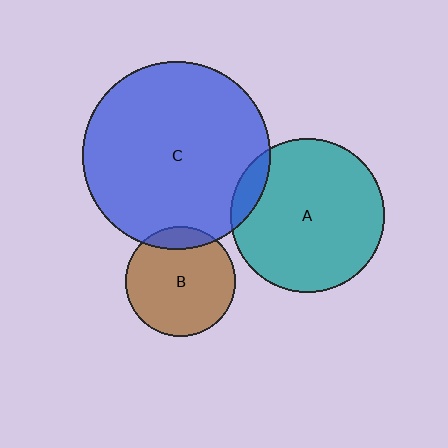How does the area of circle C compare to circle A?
Approximately 1.5 times.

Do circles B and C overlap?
Yes.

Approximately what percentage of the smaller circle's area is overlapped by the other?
Approximately 15%.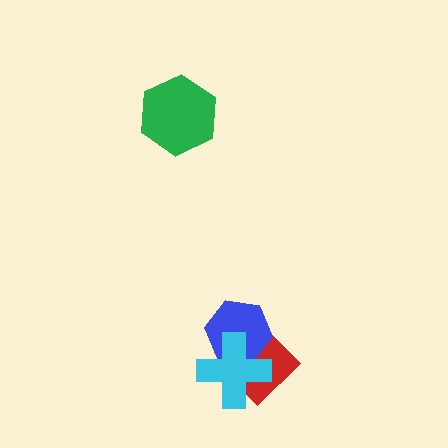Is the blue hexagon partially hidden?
Yes, it is partially covered by another shape.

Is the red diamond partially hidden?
Yes, it is partially covered by another shape.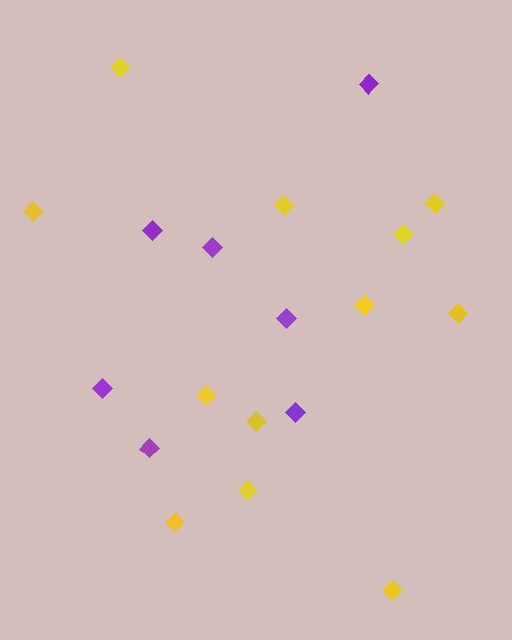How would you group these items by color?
There are 2 groups: one group of purple diamonds (7) and one group of yellow diamonds (12).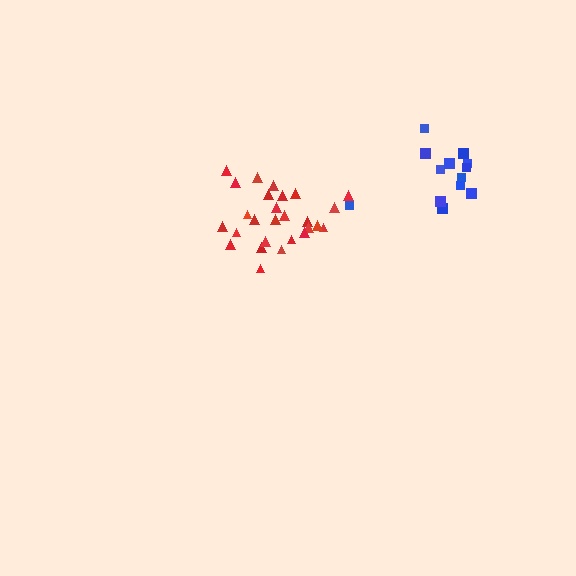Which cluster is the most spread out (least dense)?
Blue.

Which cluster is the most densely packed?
Red.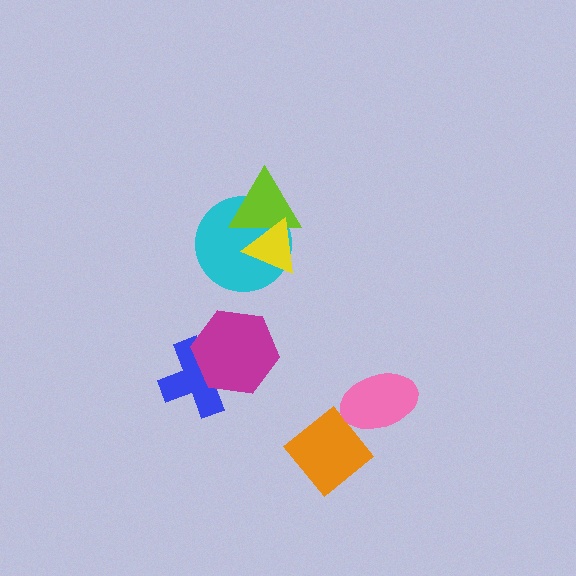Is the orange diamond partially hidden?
Yes, it is partially covered by another shape.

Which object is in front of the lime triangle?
The yellow triangle is in front of the lime triangle.